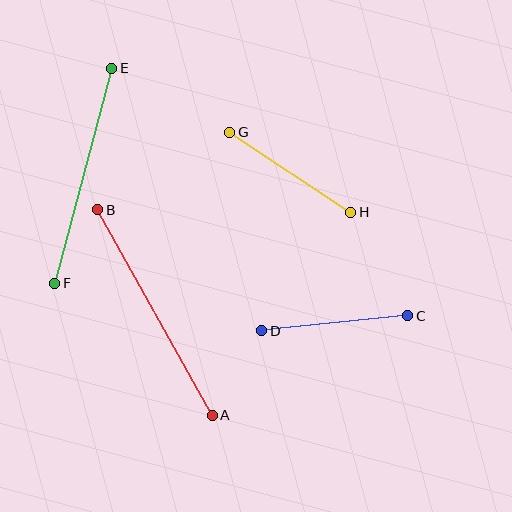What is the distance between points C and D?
The distance is approximately 146 pixels.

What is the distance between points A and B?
The distance is approximately 235 pixels.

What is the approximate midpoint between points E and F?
The midpoint is at approximately (83, 176) pixels.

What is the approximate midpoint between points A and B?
The midpoint is at approximately (155, 312) pixels.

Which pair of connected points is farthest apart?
Points A and B are farthest apart.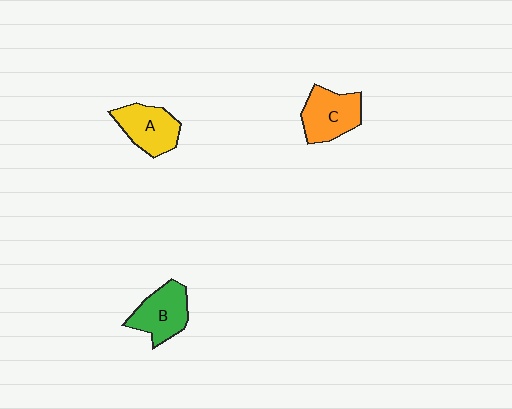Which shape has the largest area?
Shape C (orange).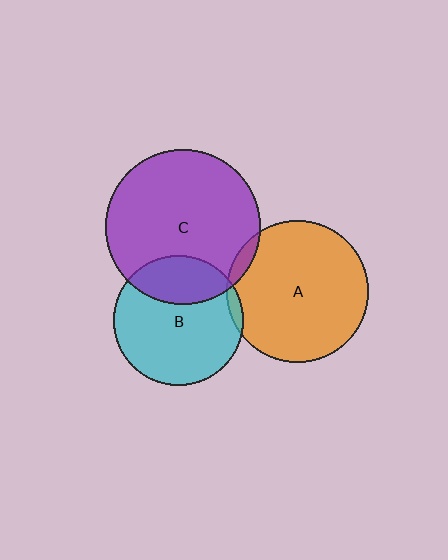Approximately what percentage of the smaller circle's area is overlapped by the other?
Approximately 5%.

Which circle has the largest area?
Circle C (purple).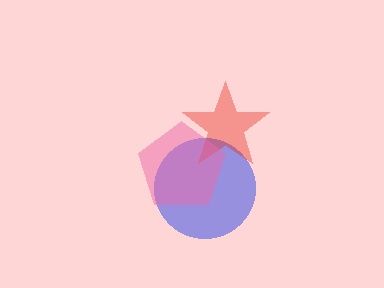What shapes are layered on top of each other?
The layered shapes are: a blue circle, a red star, a pink pentagon.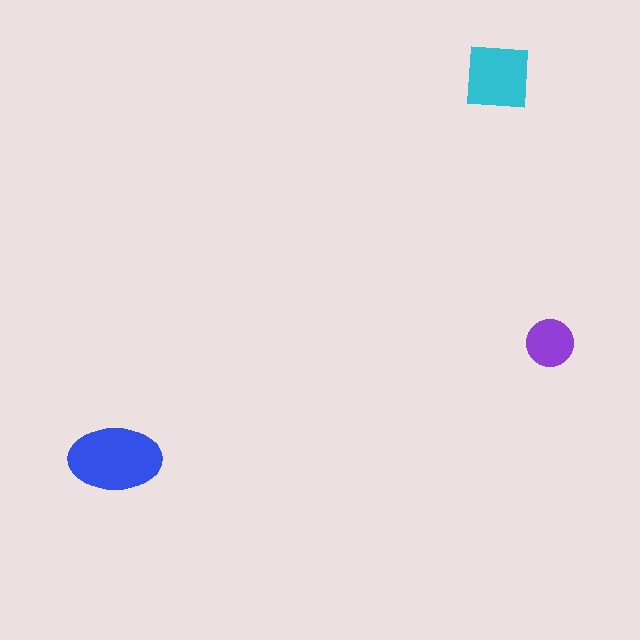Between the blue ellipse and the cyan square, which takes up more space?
The blue ellipse.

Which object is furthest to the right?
The purple circle is rightmost.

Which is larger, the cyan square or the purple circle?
The cyan square.